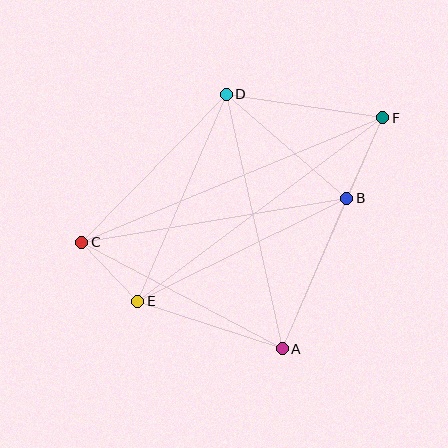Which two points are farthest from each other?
Points C and F are farthest from each other.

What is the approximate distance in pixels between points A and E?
The distance between A and E is approximately 152 pixels.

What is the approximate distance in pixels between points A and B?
The distance between A and B is approximately 164 pixels.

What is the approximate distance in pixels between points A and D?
The distance between A and D is approximately 261 pixels.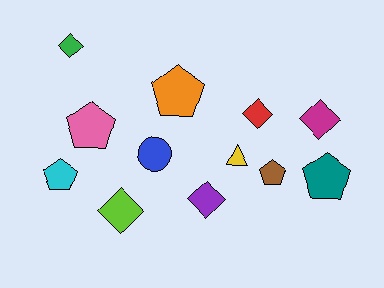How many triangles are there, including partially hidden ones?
There is 1 triangle.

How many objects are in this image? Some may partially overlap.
There are 12 objects.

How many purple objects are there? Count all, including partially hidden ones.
There is 1 purple object.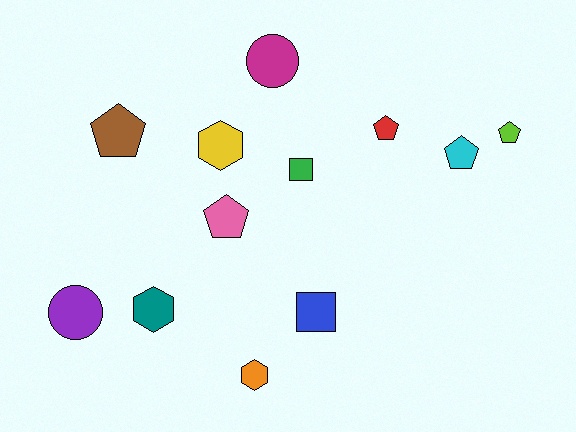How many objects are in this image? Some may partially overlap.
There are 12 objects.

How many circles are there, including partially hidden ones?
There are 2 circles.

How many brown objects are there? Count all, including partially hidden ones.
There is 1 brown object.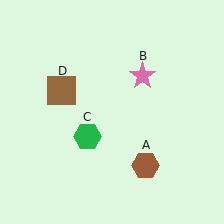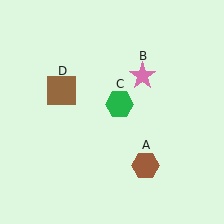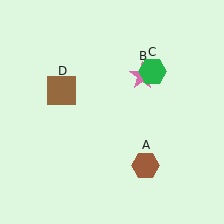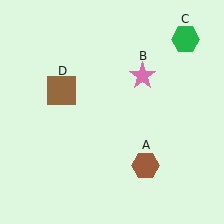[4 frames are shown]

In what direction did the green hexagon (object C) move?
The green hexagon (object C) moved up and to the right.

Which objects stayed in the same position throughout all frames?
Brown hexagon (object A) and pink star (object B) and brown square (object D) remained stationary.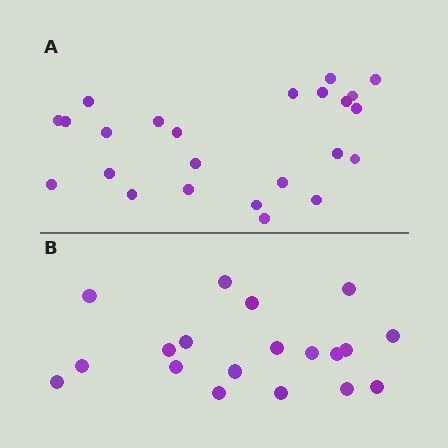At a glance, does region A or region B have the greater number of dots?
Region A (the top region) has more dots.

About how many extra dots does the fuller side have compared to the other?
Region A has about 5 more dots than region B.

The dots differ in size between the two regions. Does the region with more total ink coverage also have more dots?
No. Region B has more total ink coverage because its dots are larger, but region A actually contains more individual dots. Total area can be misleading — the number of items is what matters here.